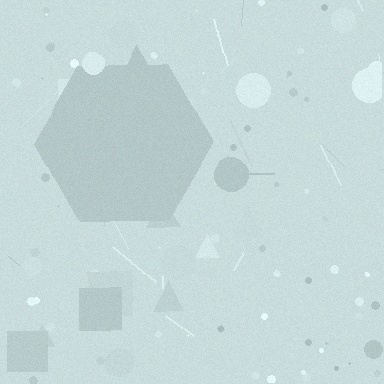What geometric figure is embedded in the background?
A hexagon is embedded in the background.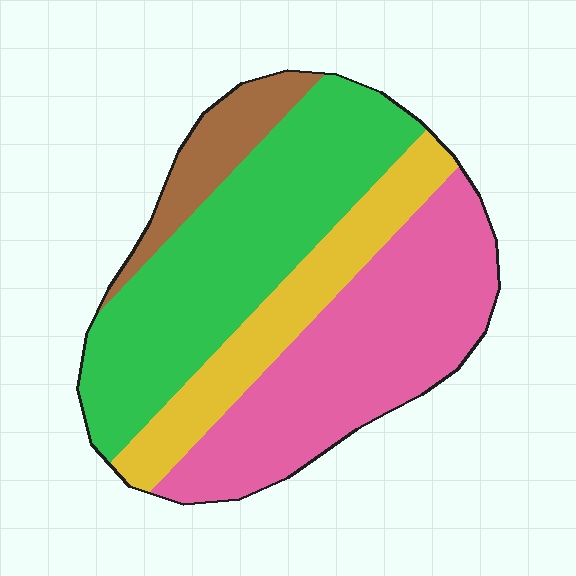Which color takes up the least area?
Brown, at roughly 10%.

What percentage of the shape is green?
Green covers around 40% of the shape.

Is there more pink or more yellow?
Pink.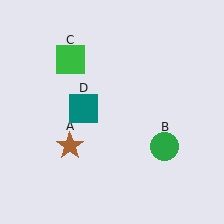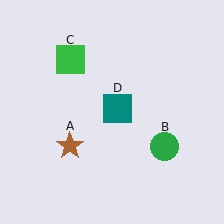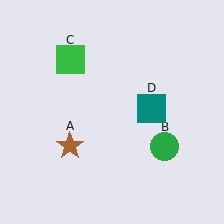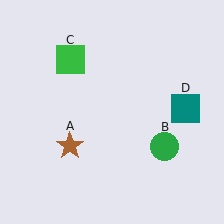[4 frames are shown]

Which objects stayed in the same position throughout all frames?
Brown star (object A) and green circle (object B) and green square (object C) remained stationary.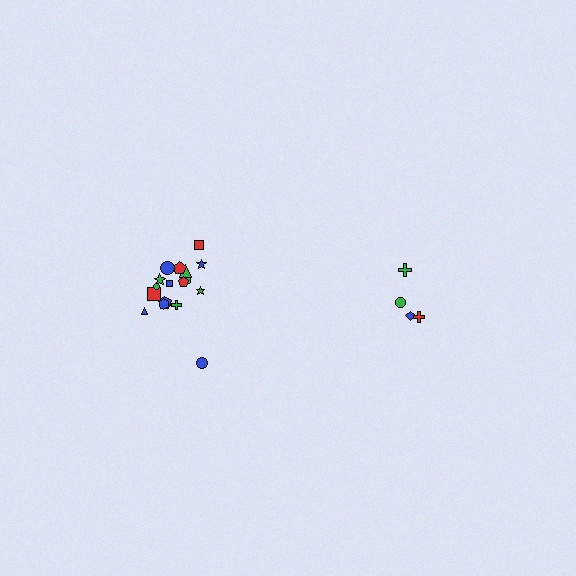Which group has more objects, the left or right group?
The left group.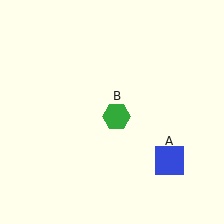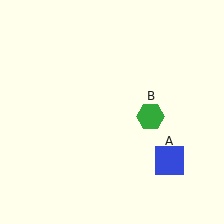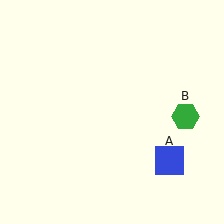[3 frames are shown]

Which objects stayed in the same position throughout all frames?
Blue square (object A) remained stationary.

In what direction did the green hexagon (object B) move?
The green hexagon (object B) moved right.